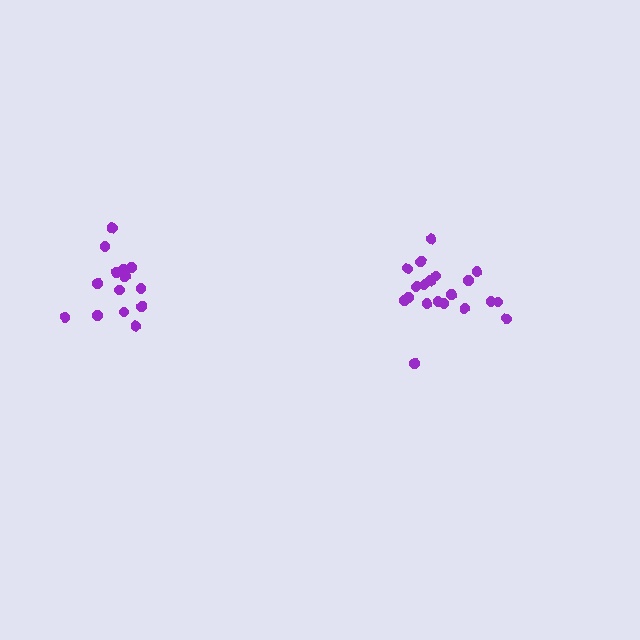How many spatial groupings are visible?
There are 2 spatial groupings.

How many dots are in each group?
Group 1: 14 dots, Group 2: 20 dots (34 total).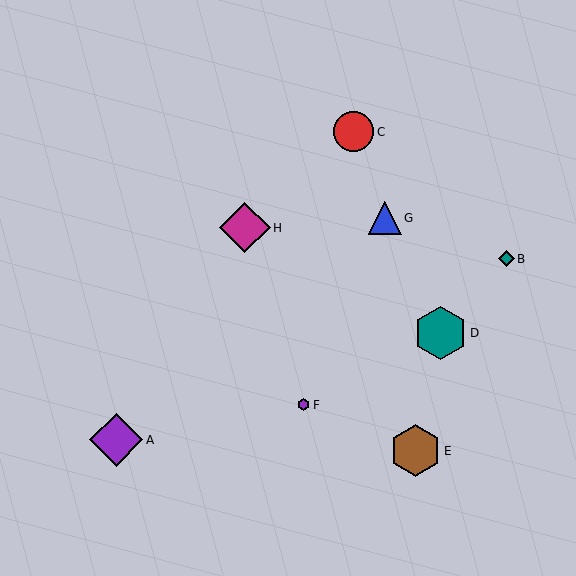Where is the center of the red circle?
The center of the red circle is at (354, 132).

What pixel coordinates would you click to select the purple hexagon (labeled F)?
Click at (304, 405) to select the purple hexagon F.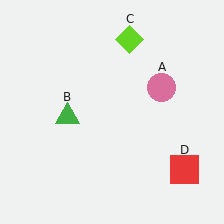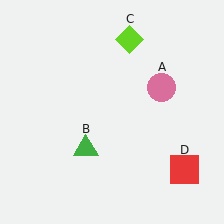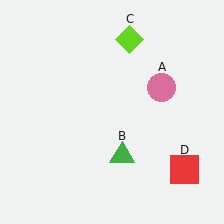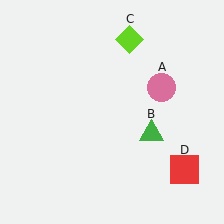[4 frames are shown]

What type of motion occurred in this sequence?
The green triangle (object B) rotated counterclockwise around the center of the scene.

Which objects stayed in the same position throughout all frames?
Pink circle (object A) and lime diamond (object C) and red square (object D) remained stationary.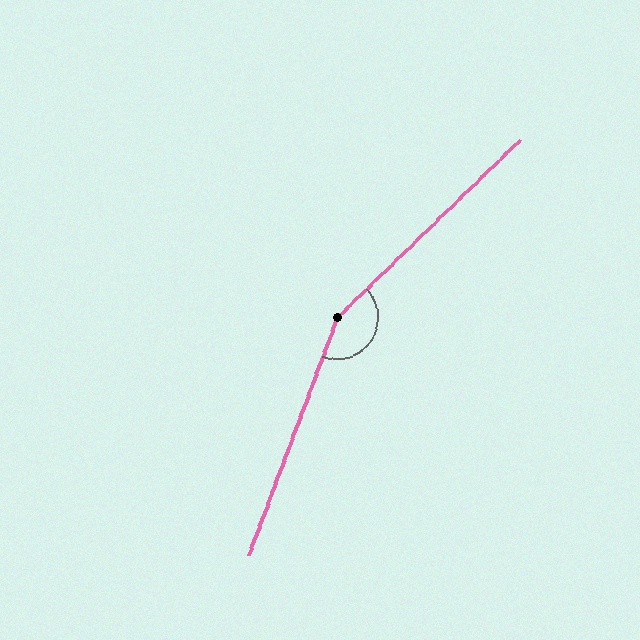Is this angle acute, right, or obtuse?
It is obtuse.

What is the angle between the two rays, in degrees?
Approximately 154 degrees.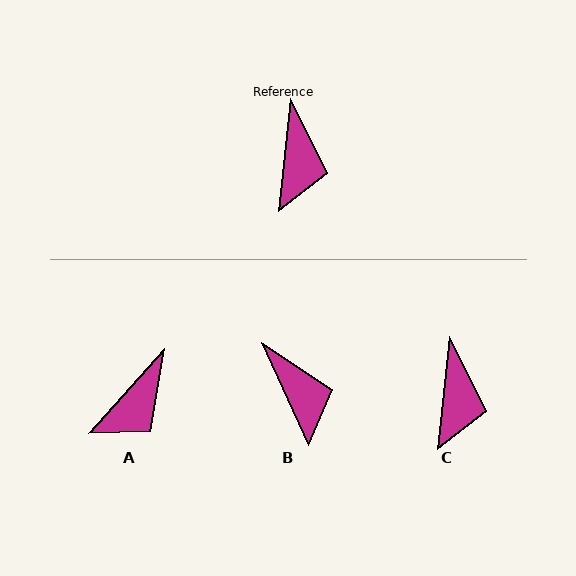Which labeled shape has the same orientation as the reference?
C.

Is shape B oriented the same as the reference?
No, it is off by about 30 degrees.